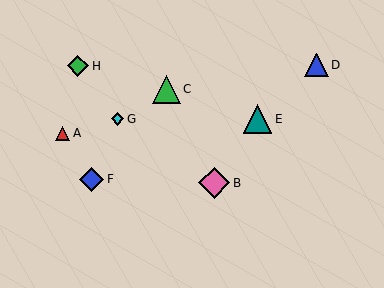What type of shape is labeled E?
Shape E is a teal triangle.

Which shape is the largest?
The pink diamond (labeled B) is the largest.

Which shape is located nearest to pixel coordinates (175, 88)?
The green triangle (labeled C) at (167, 89) is nearest to that location.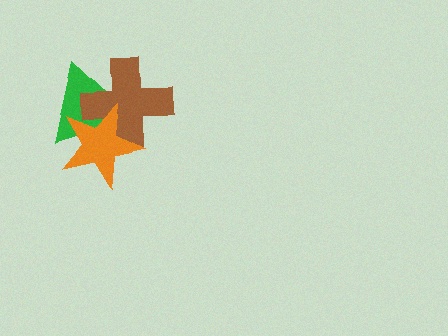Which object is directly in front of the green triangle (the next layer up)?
The brown cross is directly in front of the green triangle.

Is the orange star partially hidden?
No, no other shape covers it.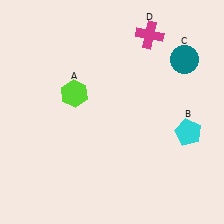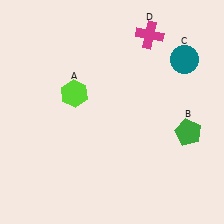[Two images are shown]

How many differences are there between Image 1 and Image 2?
There is 1 difference between the two images.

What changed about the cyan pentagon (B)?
In Image 1, B is cyan. In Image 2, it changed to green.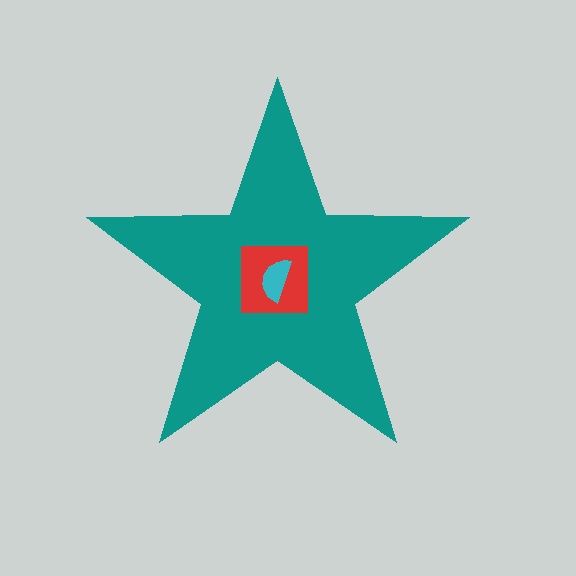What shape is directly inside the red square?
The cyan semicircle.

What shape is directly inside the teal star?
The red square.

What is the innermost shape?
The cyan semicircle.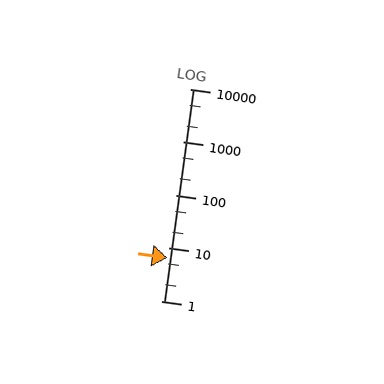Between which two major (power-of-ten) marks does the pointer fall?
The pointer is between 1 and 10.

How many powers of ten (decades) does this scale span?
The scale spans 4 decades, from 1 to 10000.